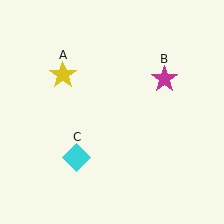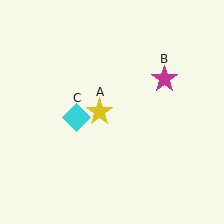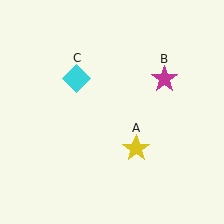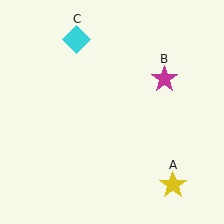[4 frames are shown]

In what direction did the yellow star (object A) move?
The yellow star (object A) moved down and to the right.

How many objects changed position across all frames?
2 objects changed position: yellow star (object A), cyan diamond (object C).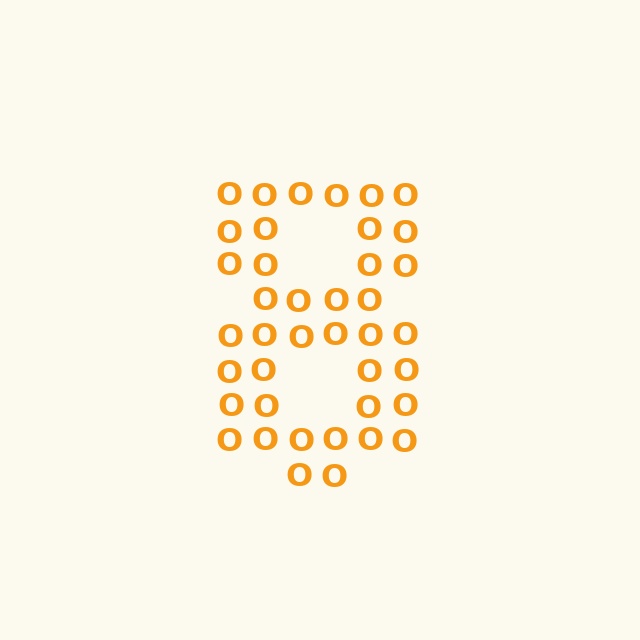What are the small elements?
The small elements are letter O's.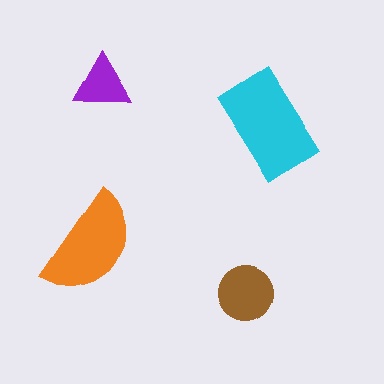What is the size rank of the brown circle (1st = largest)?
3rd.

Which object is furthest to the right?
The cyan rectangle is rightmost.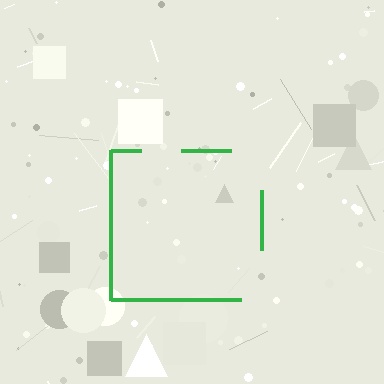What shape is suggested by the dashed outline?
The dashed outline suggests a square.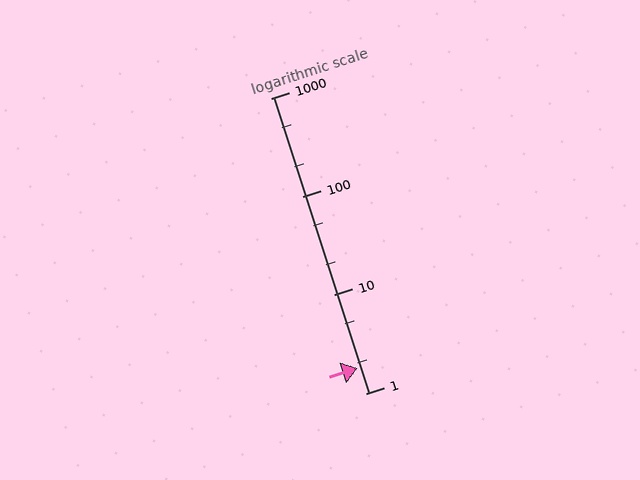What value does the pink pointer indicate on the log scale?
The pointer indicates approximately 1.8.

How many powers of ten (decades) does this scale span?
The scale spans 3 decades, from 1 to 1000.